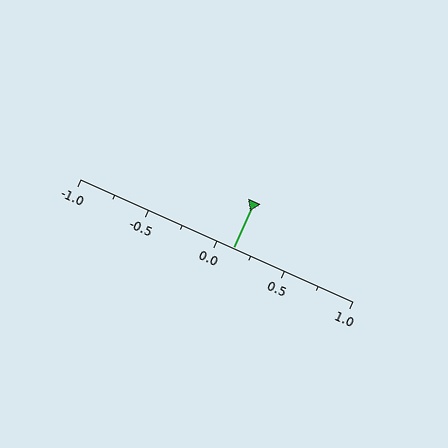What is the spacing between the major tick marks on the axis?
The major ticks are spaced 0.5 apart.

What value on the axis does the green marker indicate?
The marker indicates approximately 0.12.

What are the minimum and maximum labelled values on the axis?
The axis runs from -1.0 to 1.0.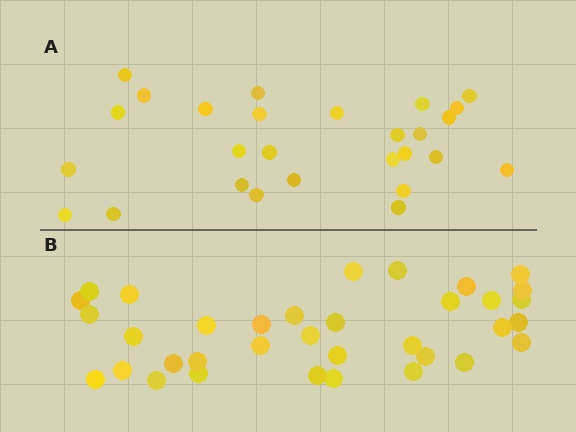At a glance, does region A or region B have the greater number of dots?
Region B (the bottom region) has more dots.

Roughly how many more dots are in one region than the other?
Region B has roughly 8 or so more dots than region A.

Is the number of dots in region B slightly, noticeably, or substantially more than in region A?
Region B has noticeably more, but not dramatically so. The ratio is roughly 1.3 to 1.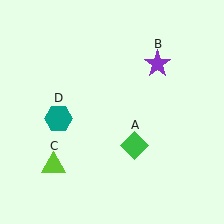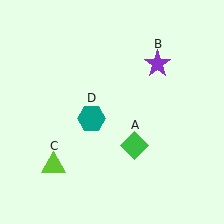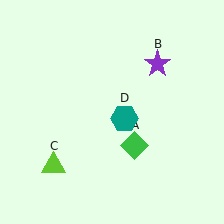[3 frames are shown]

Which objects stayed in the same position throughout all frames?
Green diamond (object A) and purple star (object B) and lime triangle (object C) remained stationary.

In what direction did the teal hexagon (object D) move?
The teal hexagon (object D) moved right.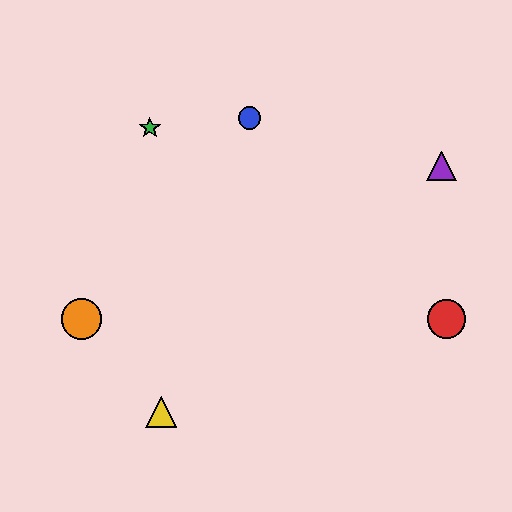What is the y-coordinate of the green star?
The green star is at y≈128.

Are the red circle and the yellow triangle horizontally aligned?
No, the red circle is at y≈319 and the yellow triangle is at y≈412.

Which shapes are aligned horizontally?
The red circle, the orange circle are aligned horizontally.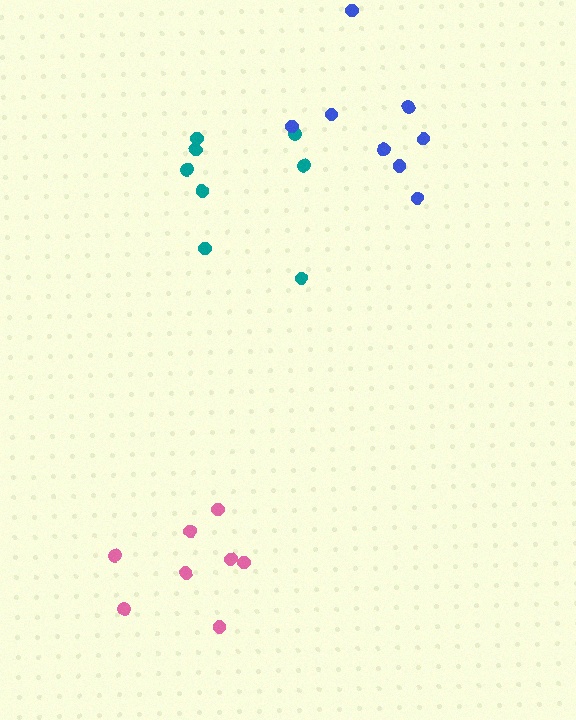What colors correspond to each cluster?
The clusters are colored: teal, pink, blue.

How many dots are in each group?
Group 1: 8 dots, Group 2: 8 dots, Group 3: 8 dots (24 total).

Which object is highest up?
The blue cluster is topmost.